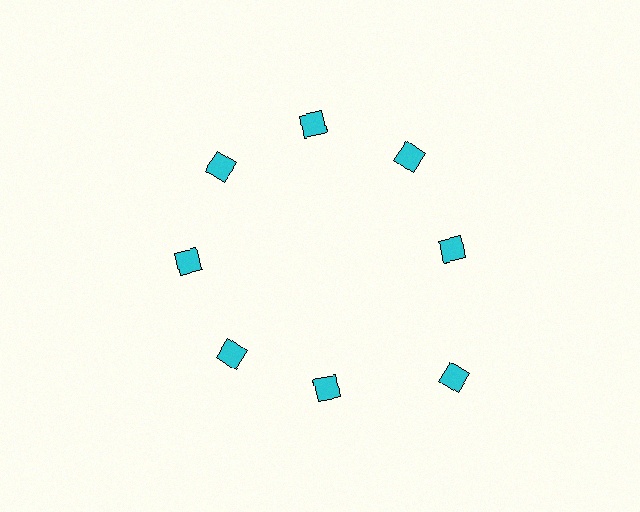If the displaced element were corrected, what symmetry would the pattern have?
It would have 8-fold rotational symmetry — the pattern would map onto itself every 45 degrees.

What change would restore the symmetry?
The symmetry would be restored by moving it inward, back onto the ring so that all 8 diamonds sit at equal angles and equal distance from the center.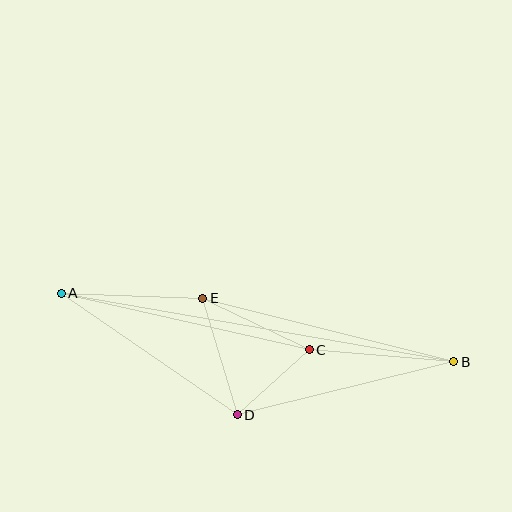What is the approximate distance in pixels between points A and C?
The distance between A and C is approximately 254 pixels.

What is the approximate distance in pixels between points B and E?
The distance between B and E is approximately 259 pixels.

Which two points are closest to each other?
Points C and D are closest to each other.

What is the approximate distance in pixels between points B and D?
The distance between B and D is approximately 223 pixels.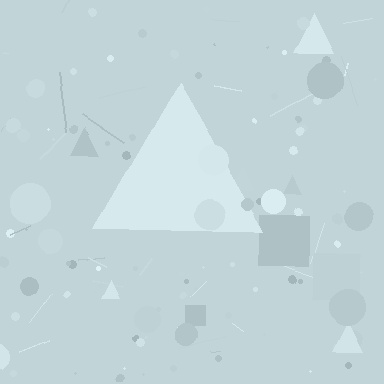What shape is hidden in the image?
A triangle is hidden in the image.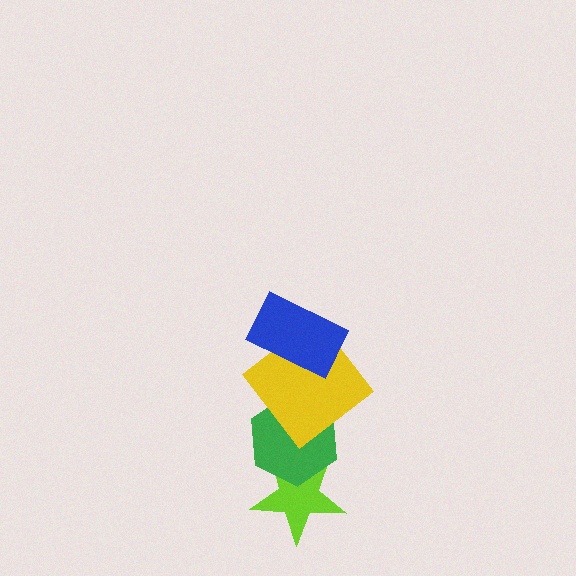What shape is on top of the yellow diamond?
The blue rectangle is on top of the yellow diamond.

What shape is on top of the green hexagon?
The yellow diamond is on top of the green hexagon.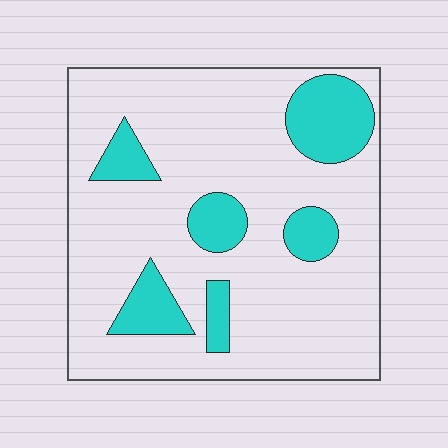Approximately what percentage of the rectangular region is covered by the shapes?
Approximately 20%.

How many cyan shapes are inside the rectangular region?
6.